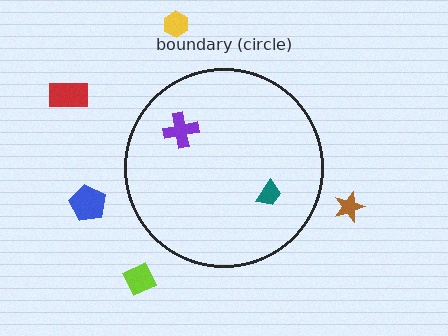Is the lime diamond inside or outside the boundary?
Outside.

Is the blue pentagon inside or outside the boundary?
Outside.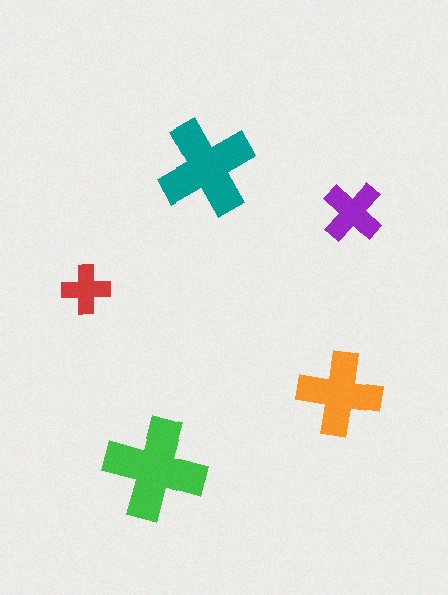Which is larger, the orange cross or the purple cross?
The orange one.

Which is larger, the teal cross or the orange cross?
The teal one.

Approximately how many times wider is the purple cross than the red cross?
About 1.5 times wider.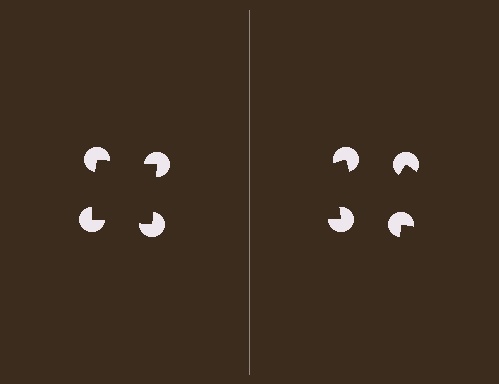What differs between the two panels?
The pac-man discs are positioned identically on both sides; only the wedge orientations differ. On the left they align to a square; on the right they are misaligned.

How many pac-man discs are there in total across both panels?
8 — 4 on each side.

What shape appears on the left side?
An illusory square.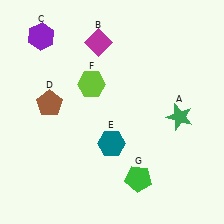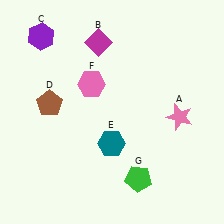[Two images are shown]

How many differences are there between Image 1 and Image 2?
There are 2 differences between the two images.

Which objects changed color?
A changed from green to pink. F changed from lime to pink.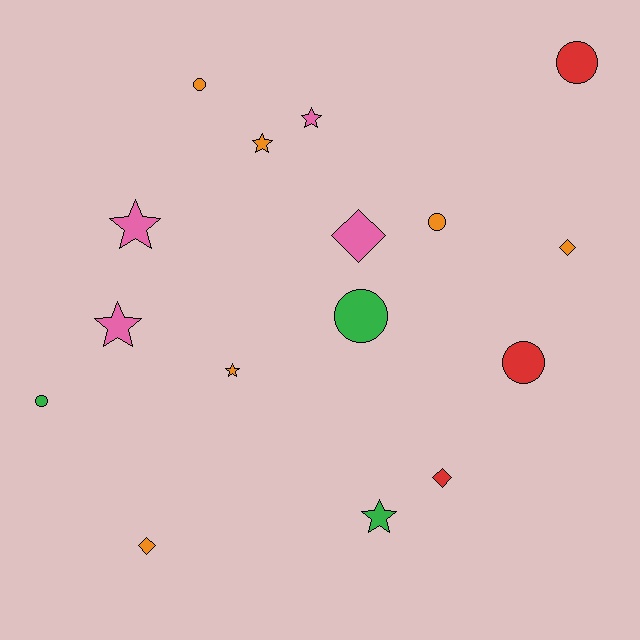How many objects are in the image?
There are 16 objects.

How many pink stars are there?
There are 3 pink stars.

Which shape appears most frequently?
Star, with 6 objects.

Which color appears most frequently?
Orange, with 6 objects.